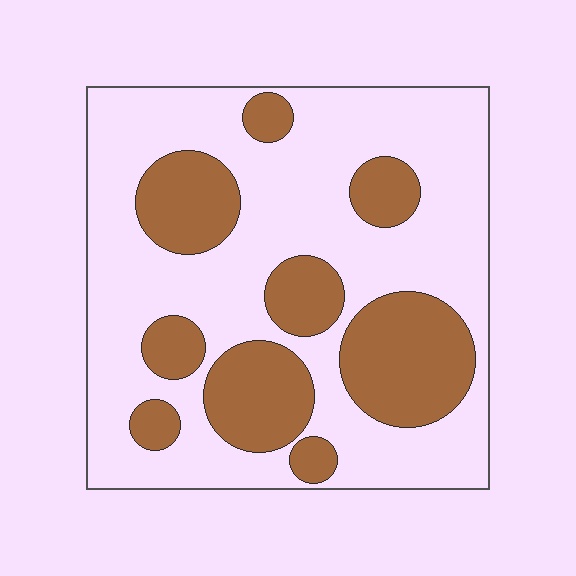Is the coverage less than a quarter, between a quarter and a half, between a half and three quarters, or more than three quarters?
Between a quarter and a half.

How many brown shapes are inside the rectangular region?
9.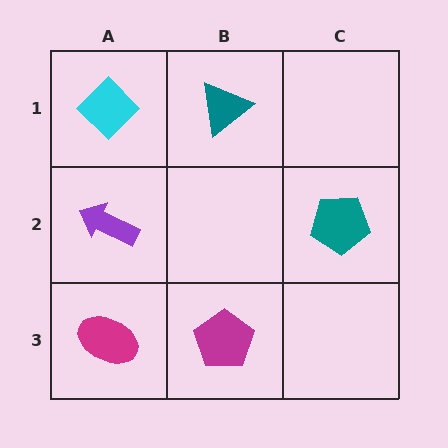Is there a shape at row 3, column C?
No, that cell is empty.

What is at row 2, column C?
A teal pentagon.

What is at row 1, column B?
A teal triangle.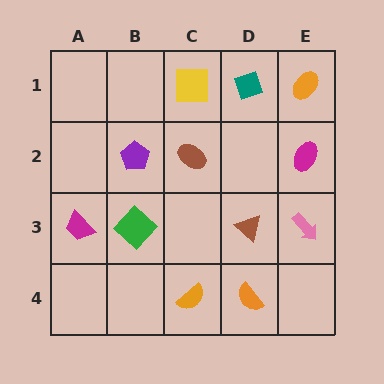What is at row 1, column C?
A yellow square.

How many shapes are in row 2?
3 shapes.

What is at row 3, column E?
A pink arrow.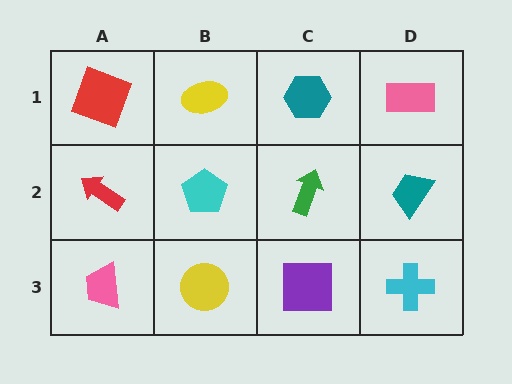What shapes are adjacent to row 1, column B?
A cyan pentagon (row 2, column B), a red square (row 1, column A), a teal hexagon (row 1, column C).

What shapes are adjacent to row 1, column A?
A red arrow (row 2, column A), a yellow ellipse (row 1, column B).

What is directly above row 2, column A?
A red square.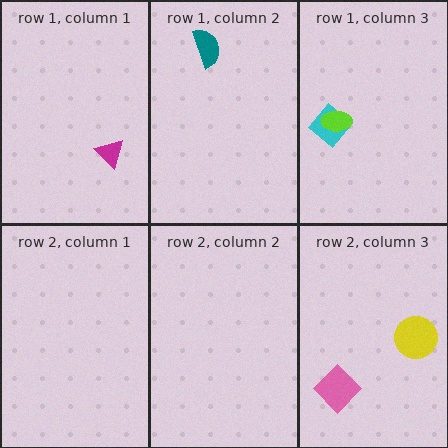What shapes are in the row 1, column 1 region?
The magenta triangle.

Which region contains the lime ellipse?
The row 1, column 3 region.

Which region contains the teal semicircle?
The row 1, column 2 region.